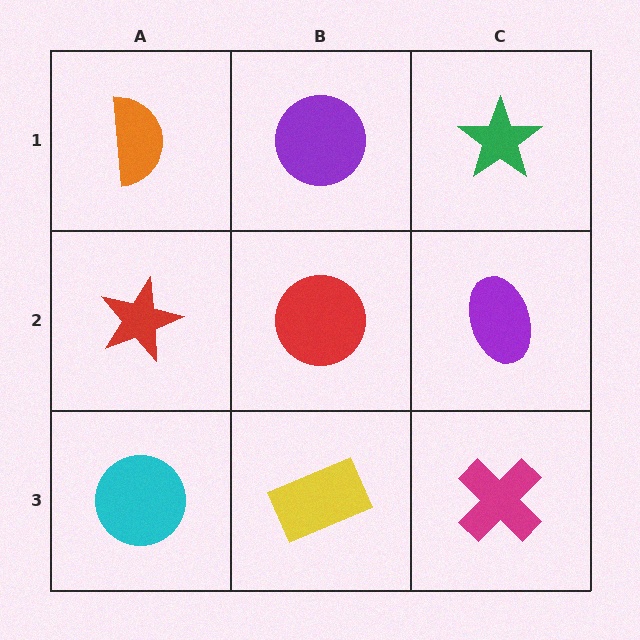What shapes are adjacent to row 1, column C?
A purple ellipse (row 2, column C), a purple circle (row 1, column B).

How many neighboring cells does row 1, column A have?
2.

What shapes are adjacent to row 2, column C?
A green star (row 1, column C), a magenta cross (row 3, column C), a red circle (row 2, column B).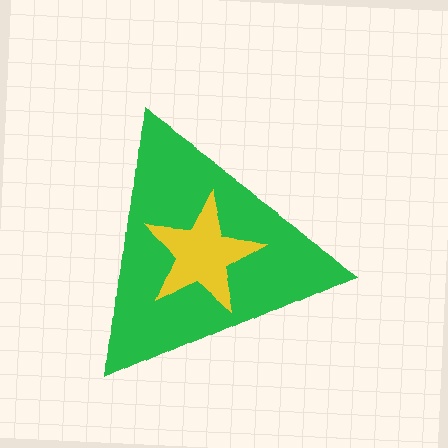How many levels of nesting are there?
2.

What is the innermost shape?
The yellow star.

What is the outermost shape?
The green triangle.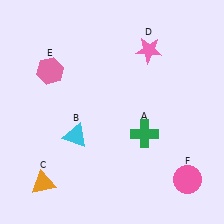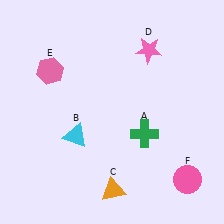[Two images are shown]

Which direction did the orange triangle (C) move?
The orange triangle (C) moved right.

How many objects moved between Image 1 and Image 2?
1 object moved between the two images.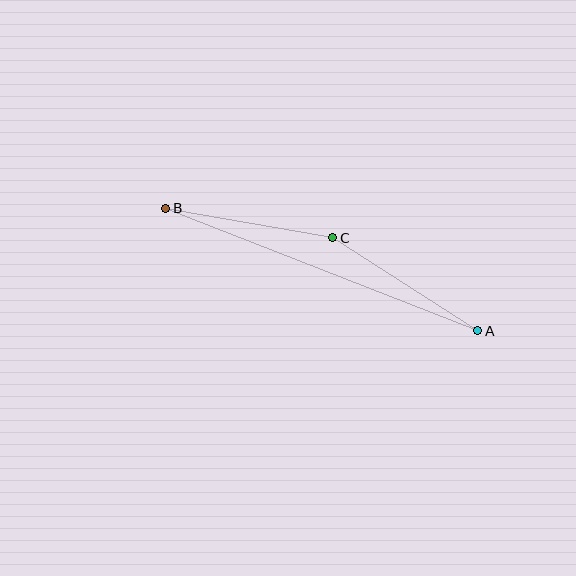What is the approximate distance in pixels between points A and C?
The distance between A and C is approximately 172 pixels.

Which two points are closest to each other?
Points B and C are closest to each other.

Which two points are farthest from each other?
Points A and B are farthest from each other.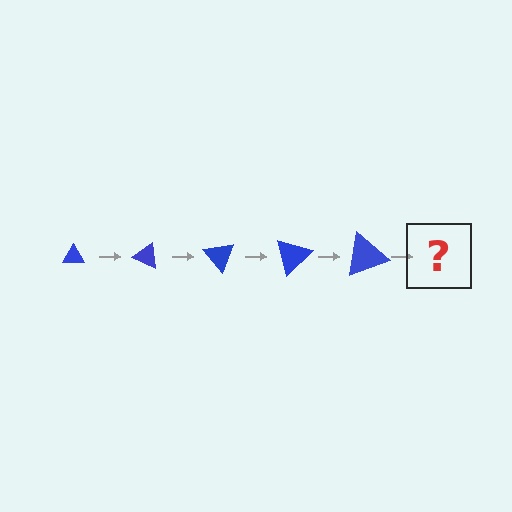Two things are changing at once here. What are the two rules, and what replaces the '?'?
The two rules are that the triangle grows larger each step and it rotates 25 degrees each step. The '?' should be a triangle, larger than the previous one and rotated 125 degrees from the start.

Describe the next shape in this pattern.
It should be a triangle, larger than the previous one and rotated 125 degrees from the start.